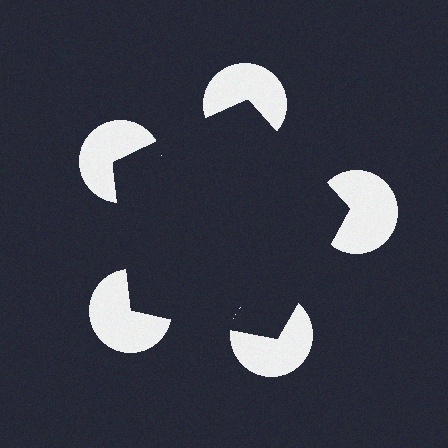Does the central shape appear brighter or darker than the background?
It typically appears slightly darker than the background, even though no actual brightness change is drawn.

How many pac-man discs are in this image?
There are 5 — one at each vertex of the illusory pentagon.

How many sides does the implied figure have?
5 sides.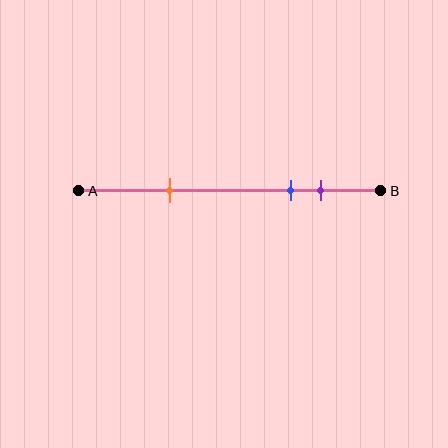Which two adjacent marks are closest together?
The blue and purple marks are the closest adjacent pair.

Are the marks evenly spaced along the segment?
No, the marks are not evenly spaced.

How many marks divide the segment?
There are 3 marks dividing the segment.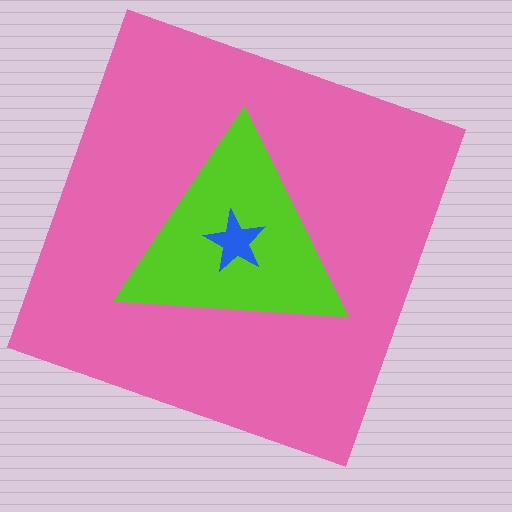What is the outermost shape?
The pink square.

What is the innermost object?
The blue star.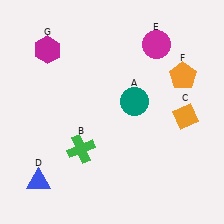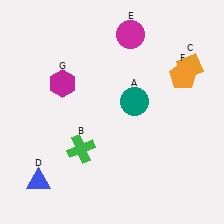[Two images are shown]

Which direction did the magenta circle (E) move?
The magenta circle (E) moved left.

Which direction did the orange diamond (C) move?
The orange diamond (C) moved up.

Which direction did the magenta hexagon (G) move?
The magenta hexagon (G) moved down.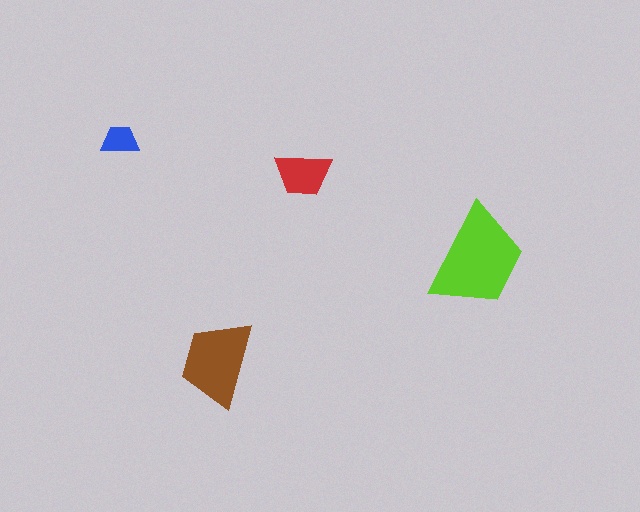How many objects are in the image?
There are 4 objects in the image.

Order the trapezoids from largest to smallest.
the lime one, the brown one, the red one, the blue one.